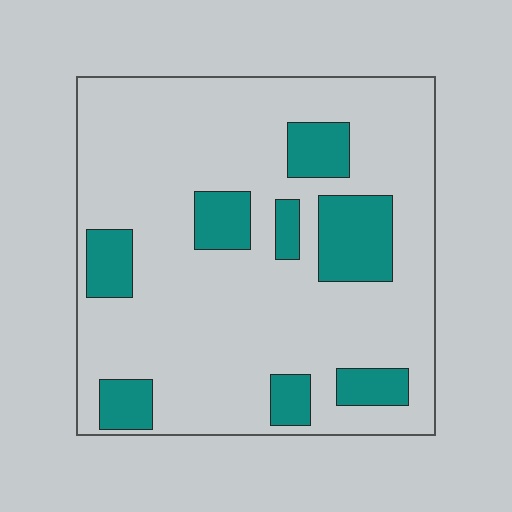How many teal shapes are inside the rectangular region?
8.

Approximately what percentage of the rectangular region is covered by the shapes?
Approximately 20%.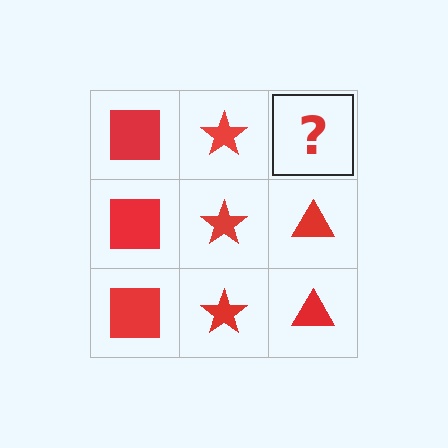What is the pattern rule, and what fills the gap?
The rule is that each column has a consistent shape. The gap should be filled with a red triangle.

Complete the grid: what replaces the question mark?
The question mark should be replaced with a red triangle.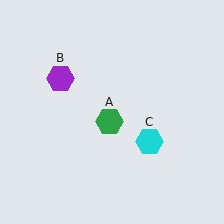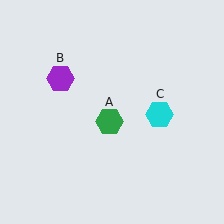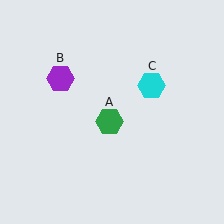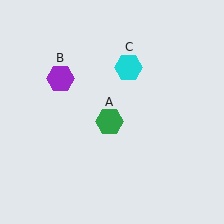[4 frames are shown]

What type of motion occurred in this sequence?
The cyan hexagon (object C) rotated counterclockwise around the center of the scene.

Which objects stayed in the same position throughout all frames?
Green hexagon (object A) and purple hexagon (object B) remained stationary.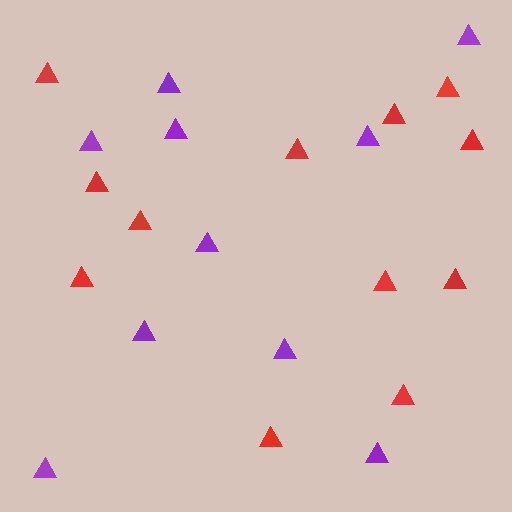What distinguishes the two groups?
There are 2 groups: one group of red triangles (12) and one group of purple triangles (10).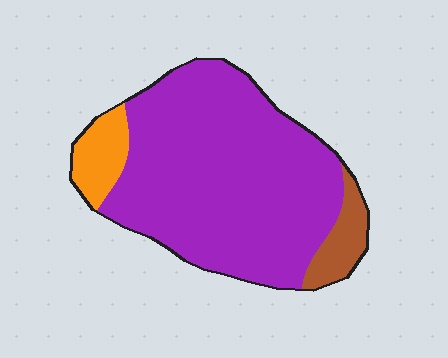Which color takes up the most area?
Purple, at roughly 80%.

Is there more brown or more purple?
Purple.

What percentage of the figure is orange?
Orange takes up about one tenth (1/10) of the figure.